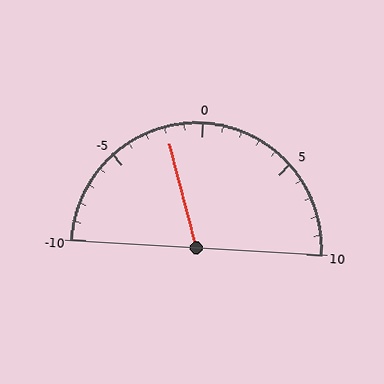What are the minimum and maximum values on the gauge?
The gauge ranges from -10 to 10.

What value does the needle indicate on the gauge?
The needle indicates approximately -2.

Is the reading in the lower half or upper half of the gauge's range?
The reading is in the lower half of the range (-10 to 10).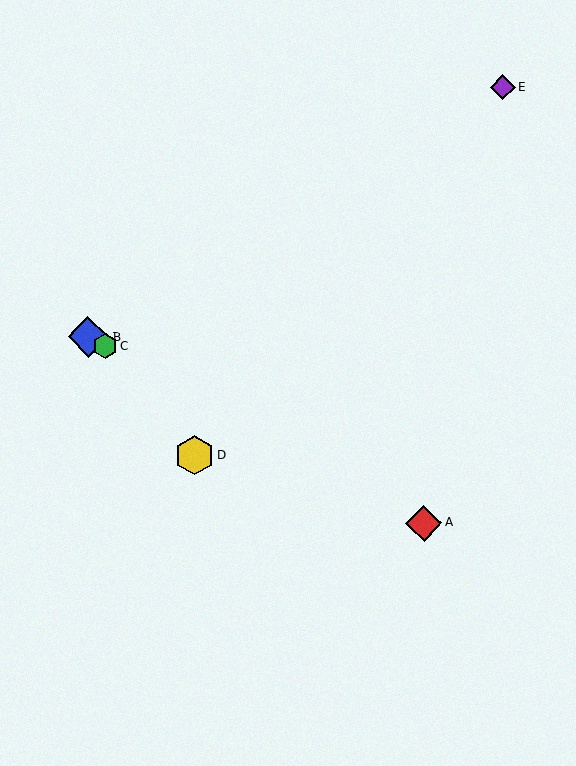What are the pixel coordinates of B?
Object B is at (88, 337).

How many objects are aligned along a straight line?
3 objects (A, B, C) are aligned along a straight line.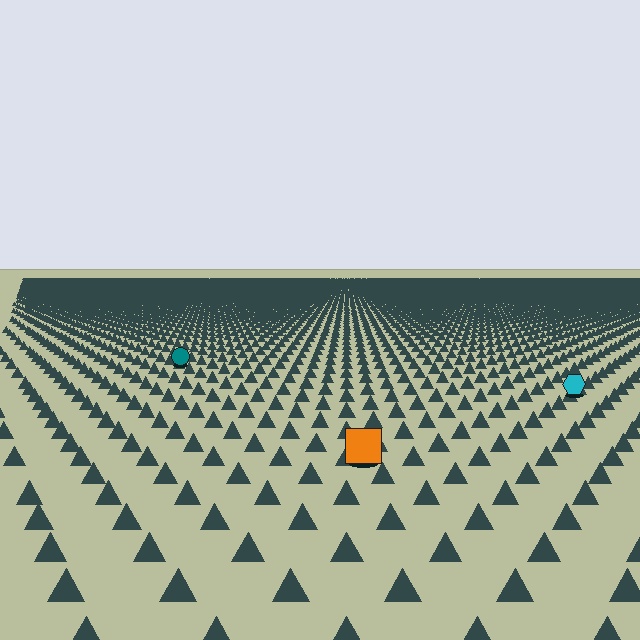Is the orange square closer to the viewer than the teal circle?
Yes. The orange square is closer — you can tell from the texture gradient: the ground texture is coarser near it.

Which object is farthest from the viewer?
The teal circle is farthest from the viewer. It appears smaller and the ground texture around it is denser.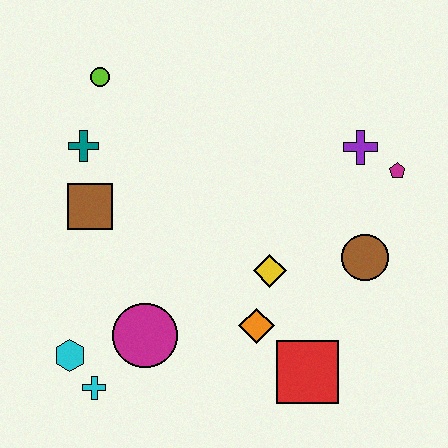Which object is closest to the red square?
The orange diamond is closest to the red square.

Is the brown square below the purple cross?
Yes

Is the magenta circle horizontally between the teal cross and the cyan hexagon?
No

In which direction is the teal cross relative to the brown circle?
The teal cross is to the left of the brown circle.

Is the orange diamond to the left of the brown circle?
Yes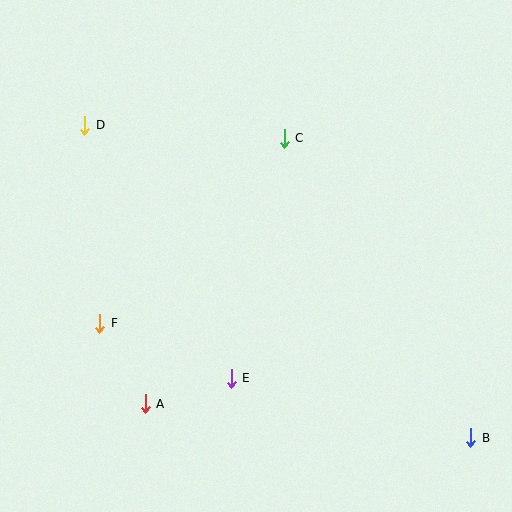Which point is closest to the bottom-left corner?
Point A is closest to the bottom-left corner.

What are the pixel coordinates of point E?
Point E is at (231, 378).